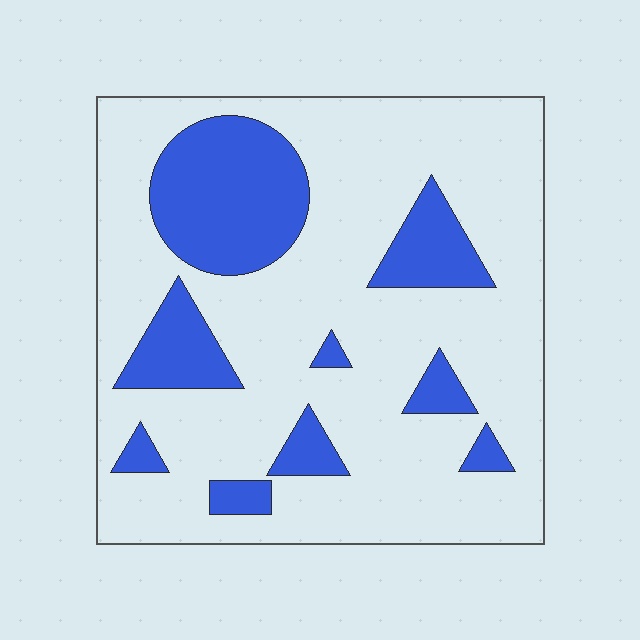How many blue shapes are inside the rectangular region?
9.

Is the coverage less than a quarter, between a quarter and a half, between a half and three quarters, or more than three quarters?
Less than a quarter.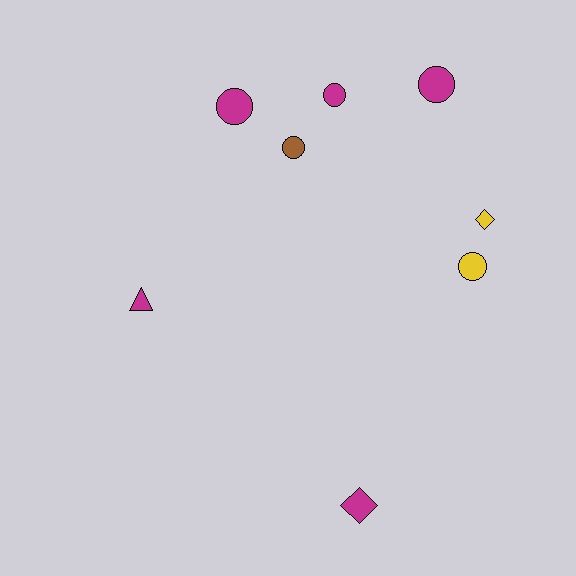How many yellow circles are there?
There is 1 yellow circle.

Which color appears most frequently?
Magenta, with 5 objects.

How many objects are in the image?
There are 8 objects.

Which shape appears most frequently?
Circle, with 5 objects.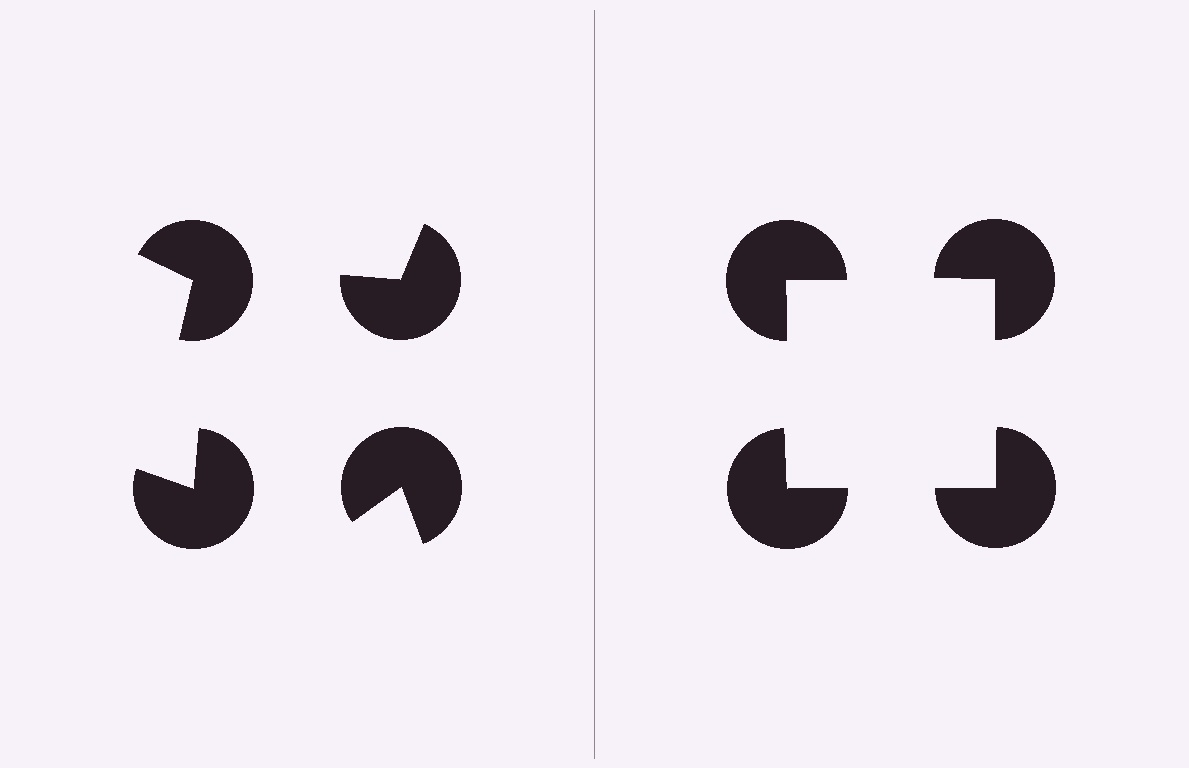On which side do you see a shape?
An illusory square appears on the right side. On the left side the wedge cuts are rotated, so no coherent shape forms.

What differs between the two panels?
The pac-man discs are positioned identically on both sides; only the wedge orientations differ. On the right they align to a square; on the left they are misaligned.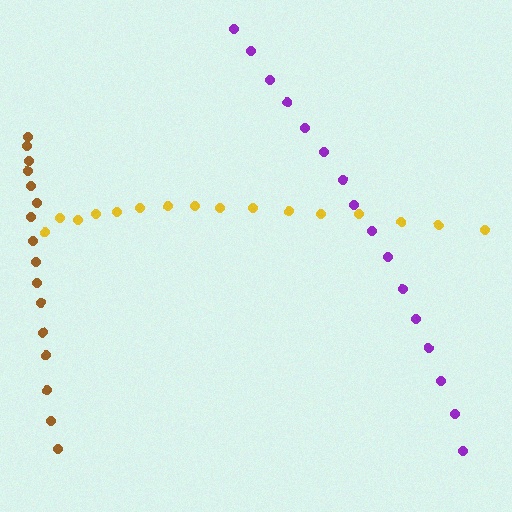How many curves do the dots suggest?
There are 3 distinct paths.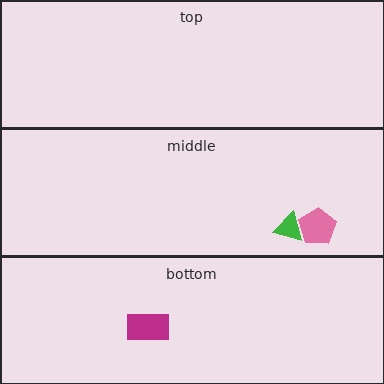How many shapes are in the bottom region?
1.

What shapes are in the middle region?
The green triangle, the pink pentagon.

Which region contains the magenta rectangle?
The bottom region.